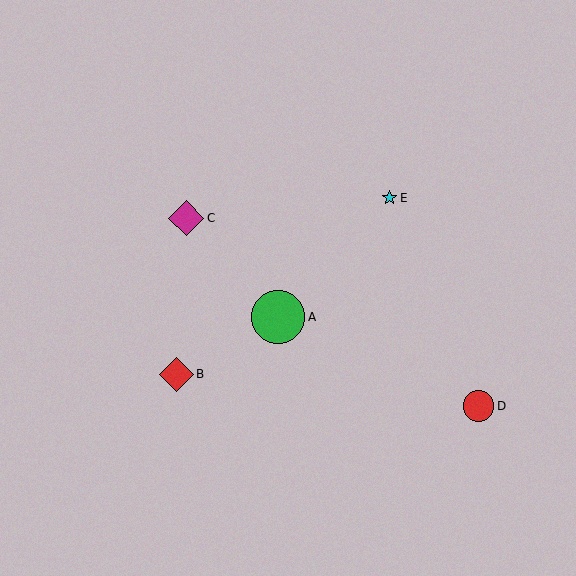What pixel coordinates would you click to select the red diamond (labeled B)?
Click at (176, 374) to select the red diamond B.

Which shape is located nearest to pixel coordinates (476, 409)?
The red circle (labeled D) at (478, 406) is nearest to that location.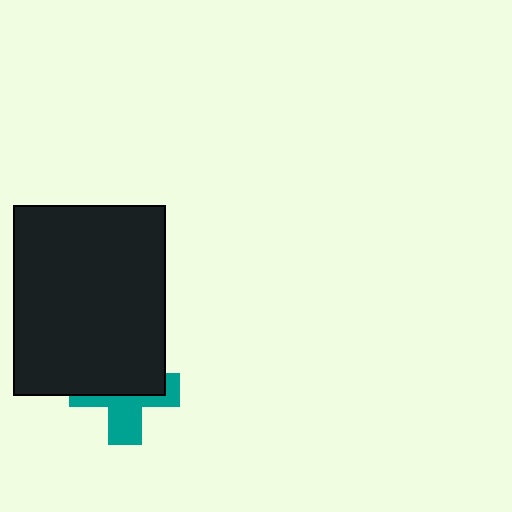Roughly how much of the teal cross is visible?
About half of it is visible (roughly 46%).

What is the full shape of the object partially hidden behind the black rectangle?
The partially hidden object is a teal cross.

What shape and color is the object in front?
The object in front is a black rectangle.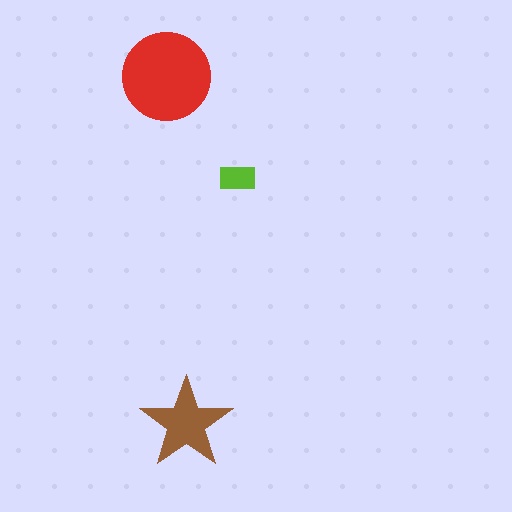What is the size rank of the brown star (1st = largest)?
2nd.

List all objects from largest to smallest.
The red circle, the brown star, the lime rectangle.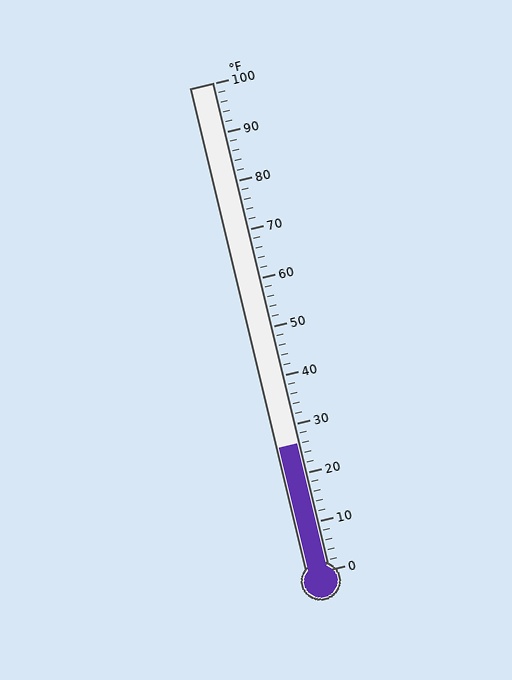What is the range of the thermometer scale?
The thermometer scale ranges from 0°F to 100°F.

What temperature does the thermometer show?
The thermometer shows approximately 26°F.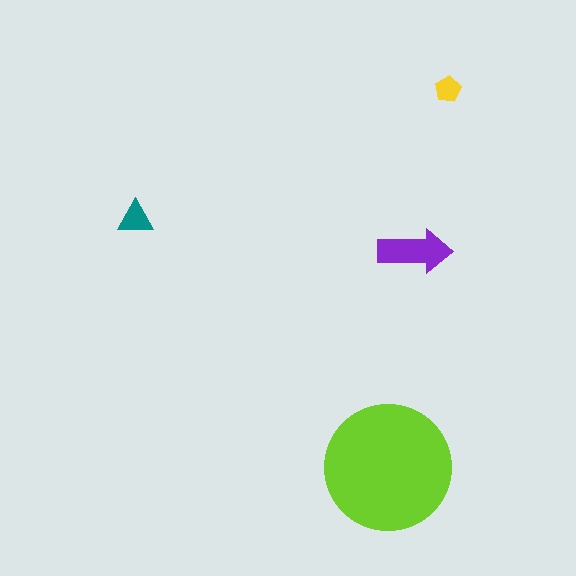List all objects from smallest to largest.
The yellow pentagon, the teal triangle, the purple arrow, the lime circle.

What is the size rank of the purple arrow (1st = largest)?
2nd.